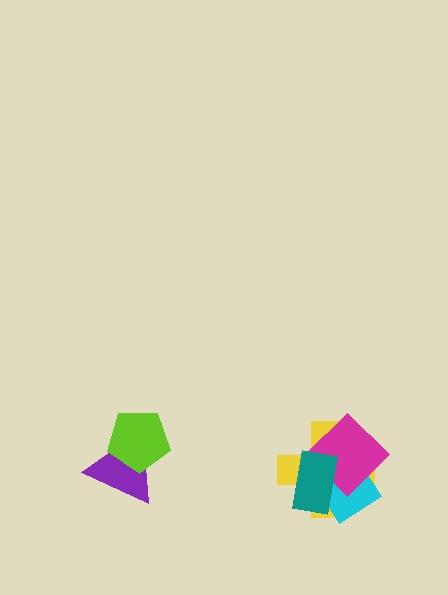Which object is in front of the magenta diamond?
The teal rectangle is in front of the magenta diamond.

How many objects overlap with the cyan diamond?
3 objects overlap with the cyan diamond.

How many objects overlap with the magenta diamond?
3 objects overlap with the magenta diamond.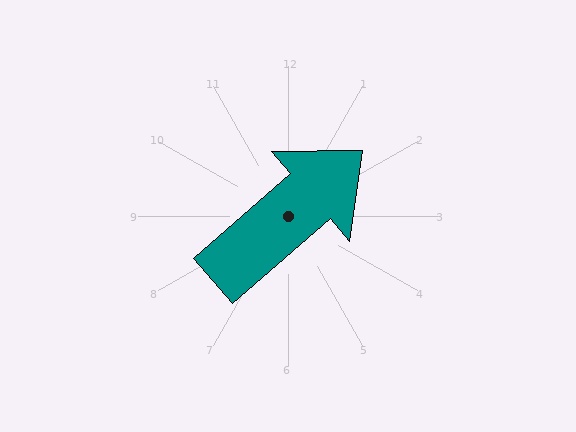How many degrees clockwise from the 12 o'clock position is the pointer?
Approximately 49 degrees.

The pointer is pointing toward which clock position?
Roughly 2 o'clock.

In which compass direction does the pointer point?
Northeast.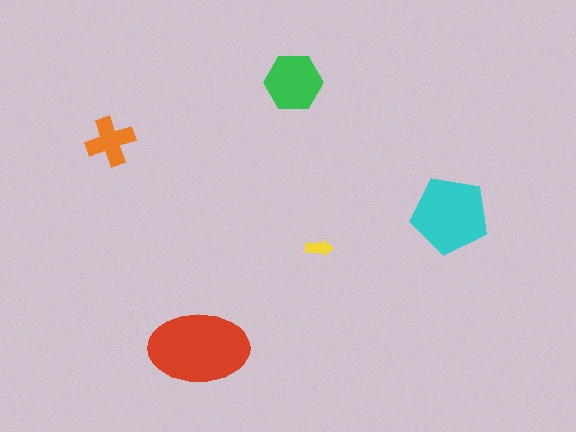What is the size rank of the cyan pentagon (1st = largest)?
2nd.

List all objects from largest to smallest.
The red ellipse, the cyan pentagon, the green hexagon, the orange cross, the yellow arrow.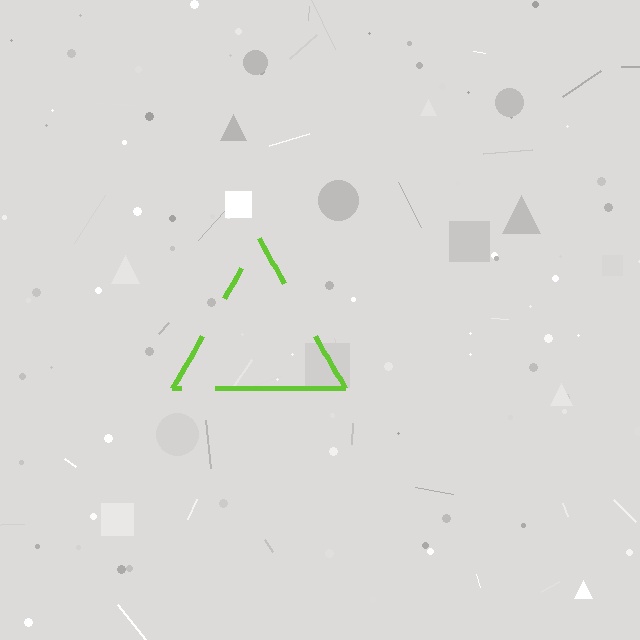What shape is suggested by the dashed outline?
The dashed outline suggests a triangle.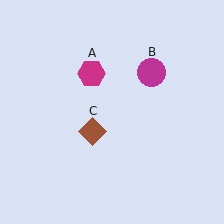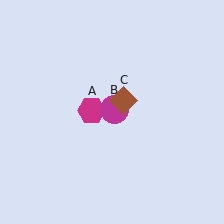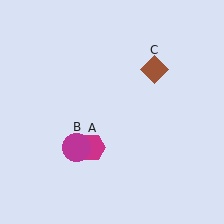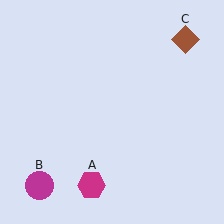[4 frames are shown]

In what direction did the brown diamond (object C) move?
The brown diamond (object C) moved up and to the right.